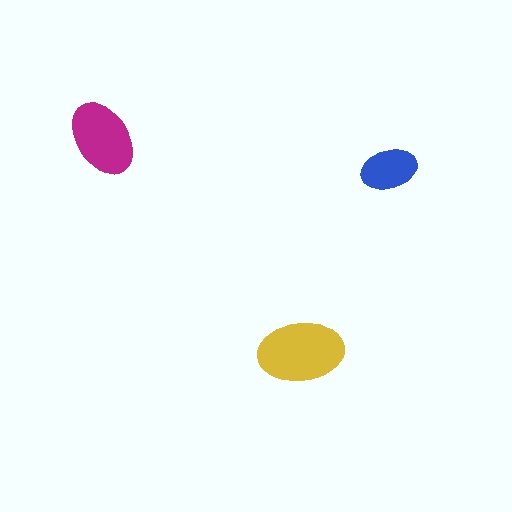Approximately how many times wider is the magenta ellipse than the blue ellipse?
About 1.5 times wider.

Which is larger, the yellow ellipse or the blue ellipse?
The yellow one.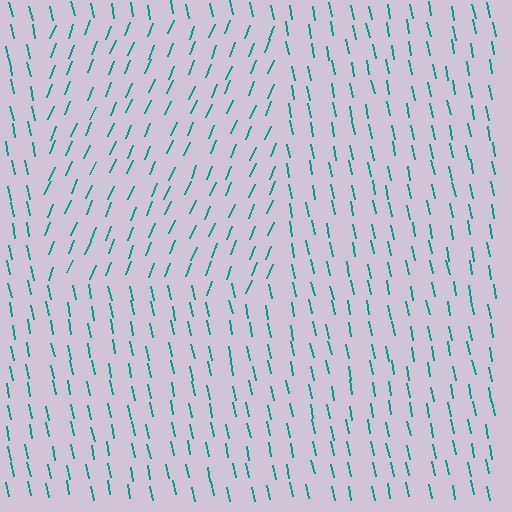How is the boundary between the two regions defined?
The boundary is defined purely by a change in line orientation (approximately 33 degrees difference). All lines are the same color and thickness.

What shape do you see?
I see a rectangle.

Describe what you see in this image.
The image is filled with small teal line segments. A rectangle region in the image has lines oriented differently from the surrounding lines, creating a visible texture boundary.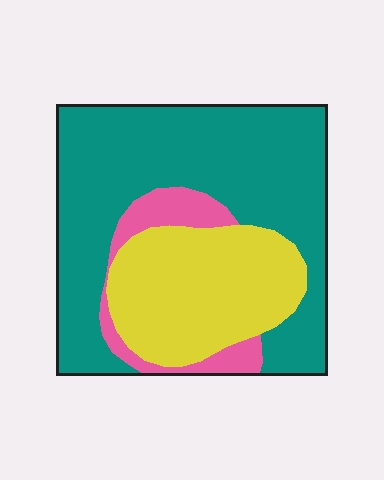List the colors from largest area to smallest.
From largest to smallest: teal, yellow, pink.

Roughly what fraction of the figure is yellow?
Yellow takes up between a quarter and a half of the figure.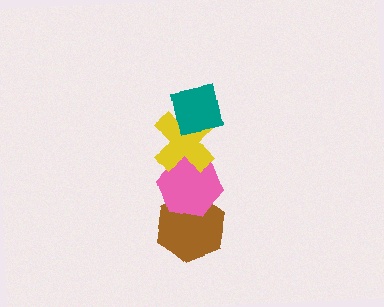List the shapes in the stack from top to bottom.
From top to bottom: the teal square, the yellow cross, the pink hexagon, the brown hexagon.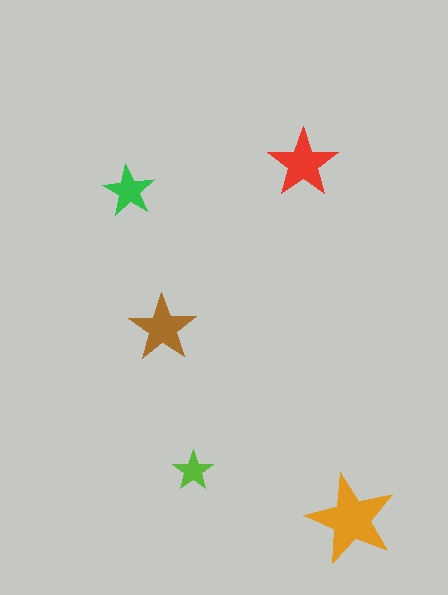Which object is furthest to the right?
The orange star is rightmost.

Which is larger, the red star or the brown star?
The red one.